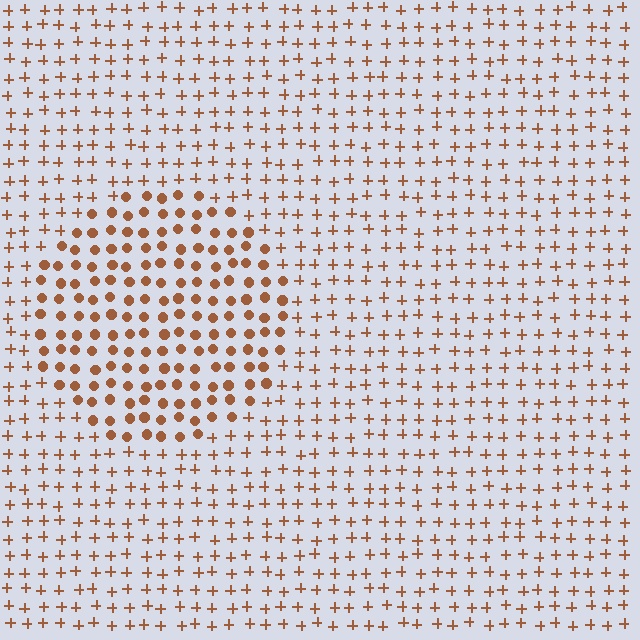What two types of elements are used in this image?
The image uses circles inside the circle region and plus signs outside it.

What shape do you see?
I see a circle.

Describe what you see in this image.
The image is filled with small brown elements arranged in a uniform grid. A circle-shaped region contains circles, while the surrounding area contains plus signs. The boundary is defined purely by the change in element shape.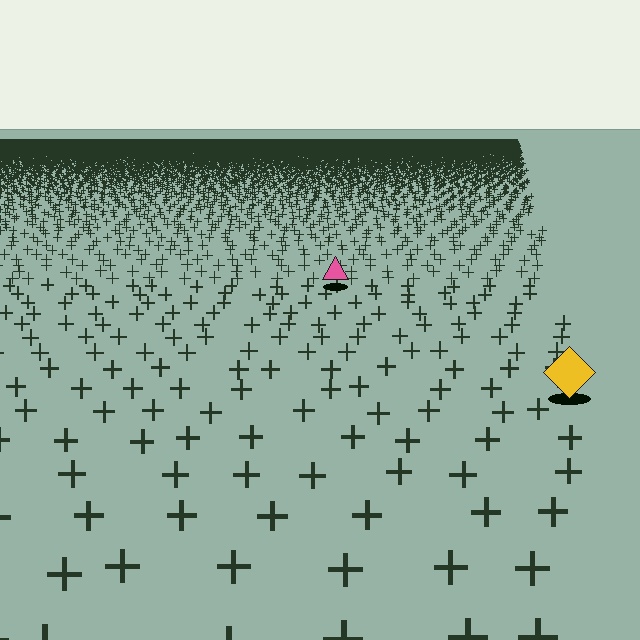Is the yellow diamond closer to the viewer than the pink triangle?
Yes. The yellow diamond is closer — you can tell from the texture gradient: the ground texture is coarser near it.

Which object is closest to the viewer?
The yellow diamond is closest. The texture marks near it are larger and more spread out.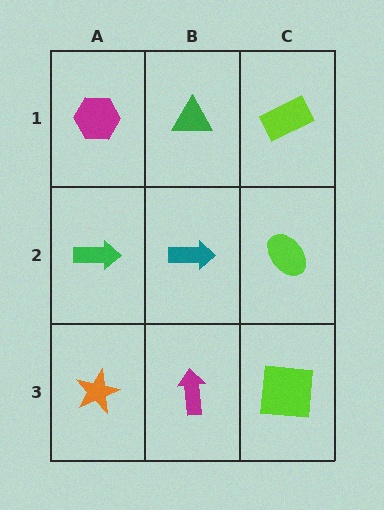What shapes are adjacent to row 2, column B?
A green triangle (row 1, column B), a magenta arrow (row 3, column B), a green arrow (row 2, column A), a lime ellipse (row 2, column C).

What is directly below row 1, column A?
A green arrow.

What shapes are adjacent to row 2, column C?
A lime rectangle (row 1, column C), a lime square (row 3, column C), a teal arrow (row 2, column B).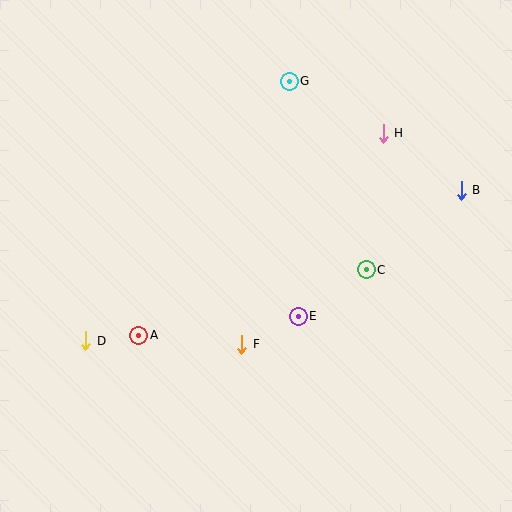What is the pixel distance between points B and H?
The distance between B and H is 97 pixels.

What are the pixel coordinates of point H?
Point H is at (383, 133).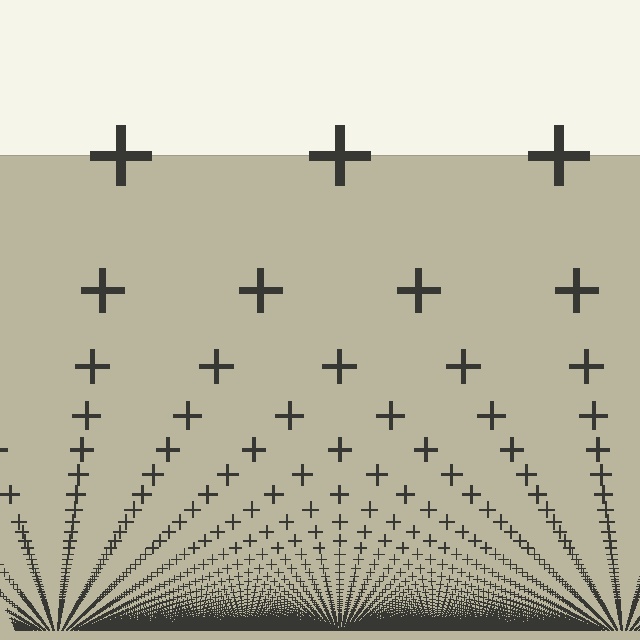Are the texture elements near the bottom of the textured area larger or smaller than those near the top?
Smaller. The gradient is inverted — elements near the bottom are smaller and denser.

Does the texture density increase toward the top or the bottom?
Density increases toward the bottom.